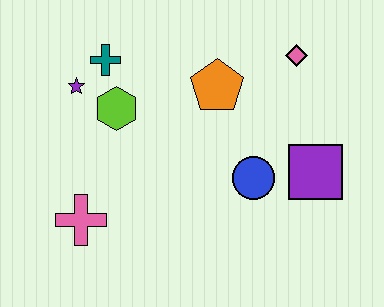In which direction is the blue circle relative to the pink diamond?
The blue circle is below the pink diamond.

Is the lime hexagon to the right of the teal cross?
Yes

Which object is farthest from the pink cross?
The pink diamond is farthest from the pink cross.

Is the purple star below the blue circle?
No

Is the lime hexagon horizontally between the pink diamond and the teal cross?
Yes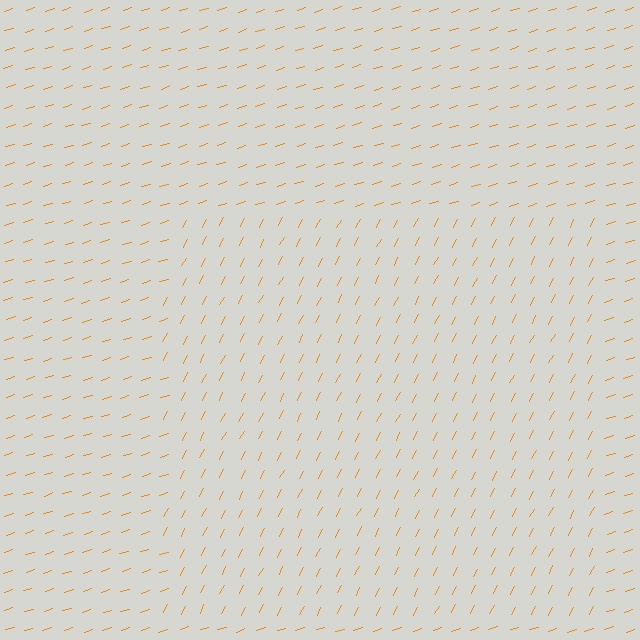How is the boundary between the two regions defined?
The boundary is defined purely by a change in line orientation (approximately 45 degrees difference). All lines are the same color and thickness.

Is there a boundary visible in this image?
Yes, there is a texture boundary formed by a change in line orientation.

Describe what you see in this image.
The image is filled with small orange line segments. A rectangle region in the image has lines oriented differently from the surrounding lines, creating a visible texture boundary.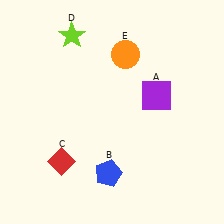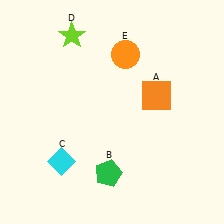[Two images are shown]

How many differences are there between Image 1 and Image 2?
There are 3 differences between the two images.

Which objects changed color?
A changed from purple to orange. B changed from blue to green. C changed from red to cyan.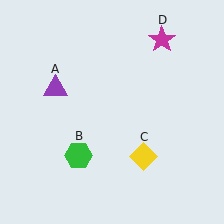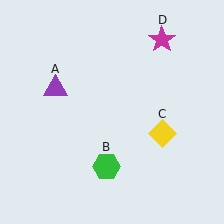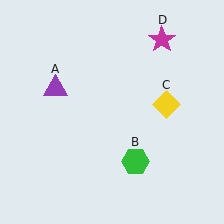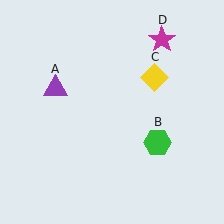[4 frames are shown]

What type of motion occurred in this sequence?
The green hexagon (object B), yellow diamond (object C) rotated counterclockwise around the center of the scene.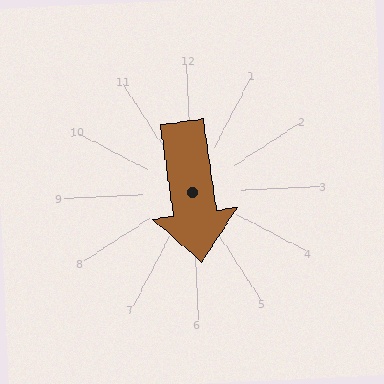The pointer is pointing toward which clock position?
Roughly 6 o'clock.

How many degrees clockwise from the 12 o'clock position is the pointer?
Approximately 174 degrees.